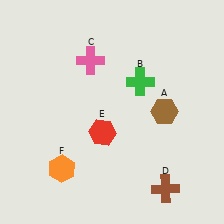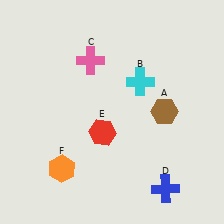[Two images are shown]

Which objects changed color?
B changed from green to cyan. D changed from brown to blue.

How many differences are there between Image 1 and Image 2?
There are 2 differences between the two images.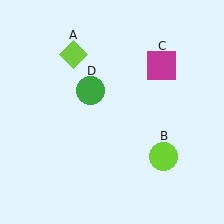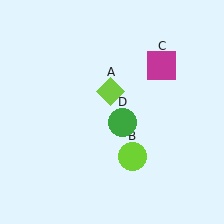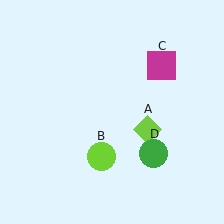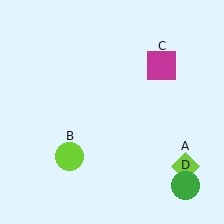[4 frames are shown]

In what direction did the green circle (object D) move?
The green circle (object D) moved down and to the right.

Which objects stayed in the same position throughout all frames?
Magenta square (object C) remained stationary.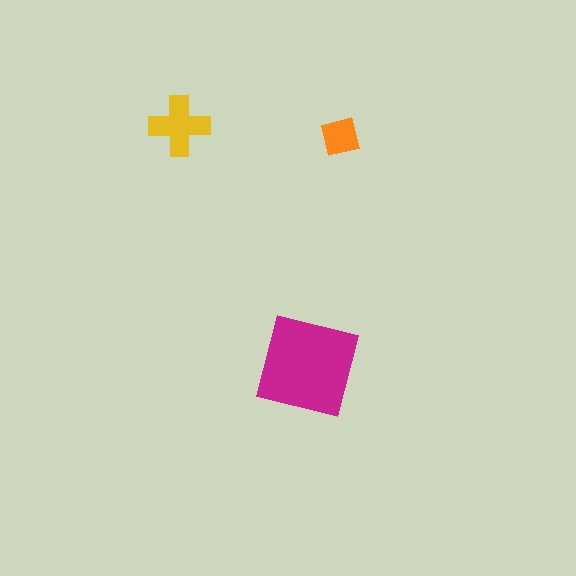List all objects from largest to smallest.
The magenta square, the yellow cross, the orange square.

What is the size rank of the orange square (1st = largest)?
3rd.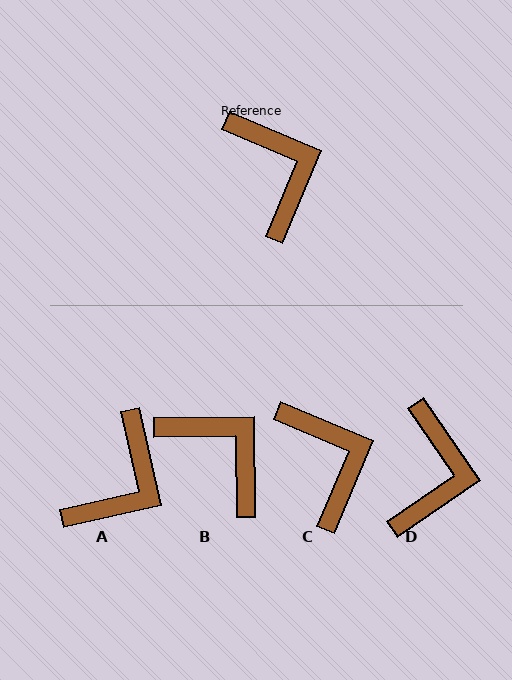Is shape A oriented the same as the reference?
No, it is off by about 54 degrees.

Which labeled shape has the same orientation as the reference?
C.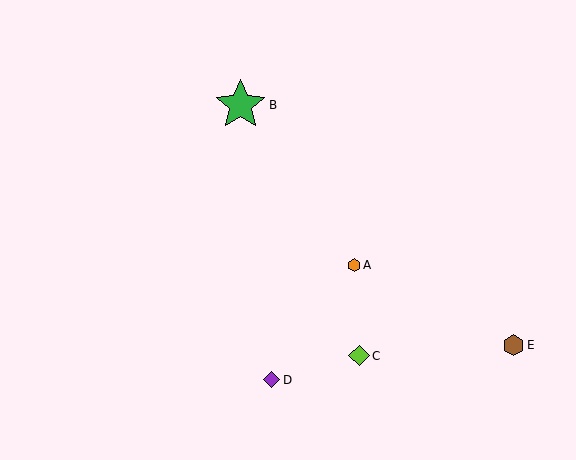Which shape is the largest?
The green star (labeled B) is the largest.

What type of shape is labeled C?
Shape C is a lime diamond.